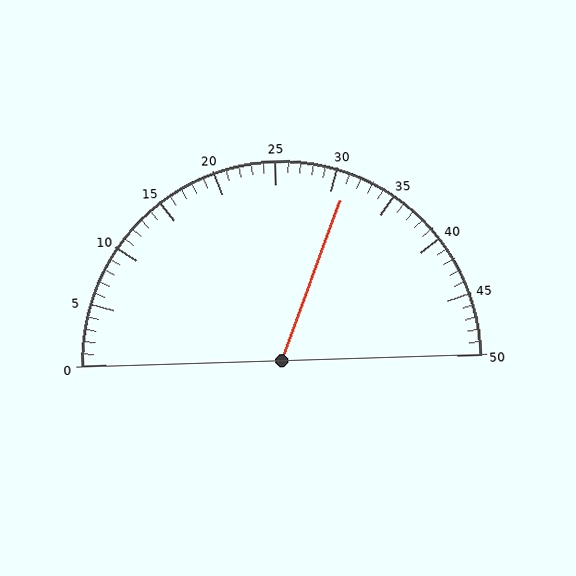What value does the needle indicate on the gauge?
The needle indicates approximately 31.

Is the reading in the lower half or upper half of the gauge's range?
The reading is in the upper half of the range (0 to 50).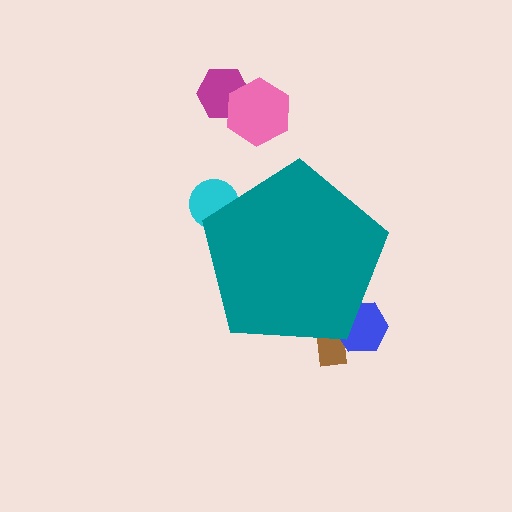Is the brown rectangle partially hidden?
Yes, the brown rectangle is partially hidden behind the teal pentagon.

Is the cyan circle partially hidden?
Yes, the cyan circle is partially hidden behind the teal pentagon.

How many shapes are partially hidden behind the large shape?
3 shapes are partially hidden.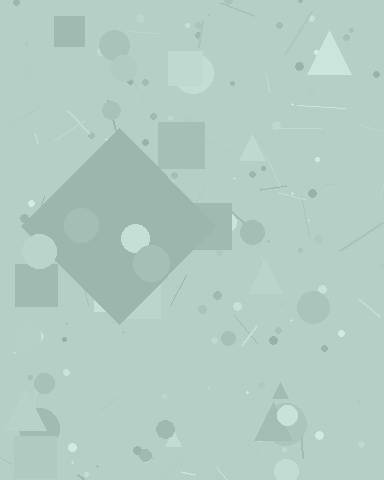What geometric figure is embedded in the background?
A diamond is embedded in the background.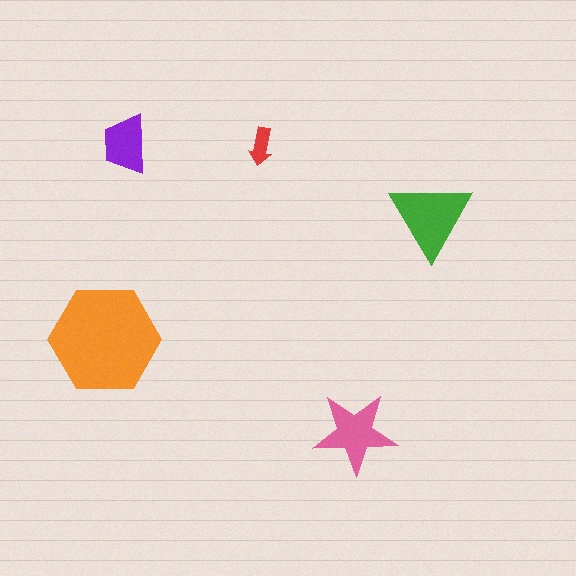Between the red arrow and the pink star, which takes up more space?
The pink star.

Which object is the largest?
The orange hexagon.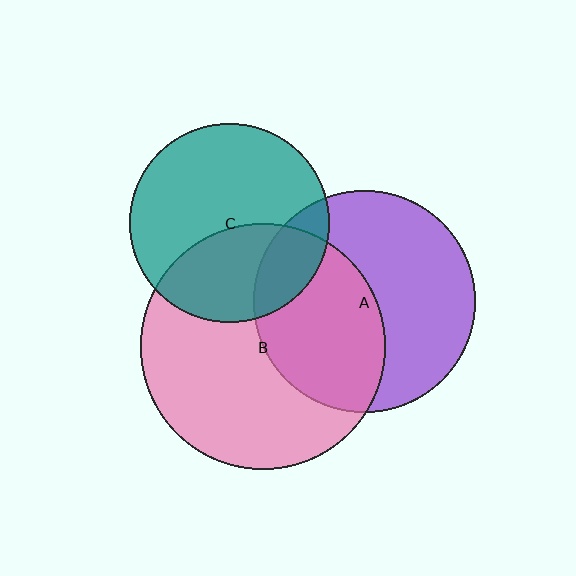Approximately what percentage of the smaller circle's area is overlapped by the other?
Approximately 15%.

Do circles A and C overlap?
Yes.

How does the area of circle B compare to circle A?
Approximately 1.2 times.